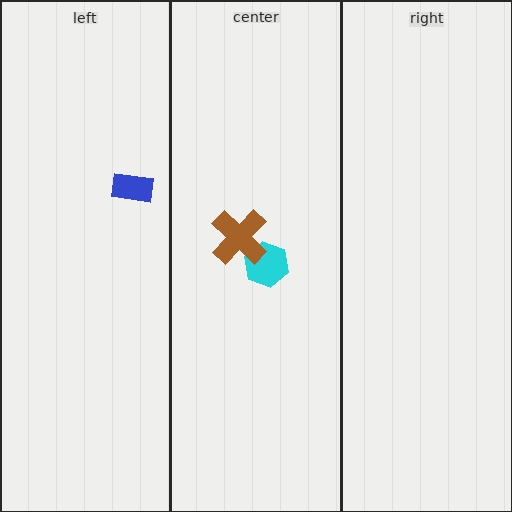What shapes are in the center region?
The cyan hexagon, the brown cross.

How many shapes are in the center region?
2.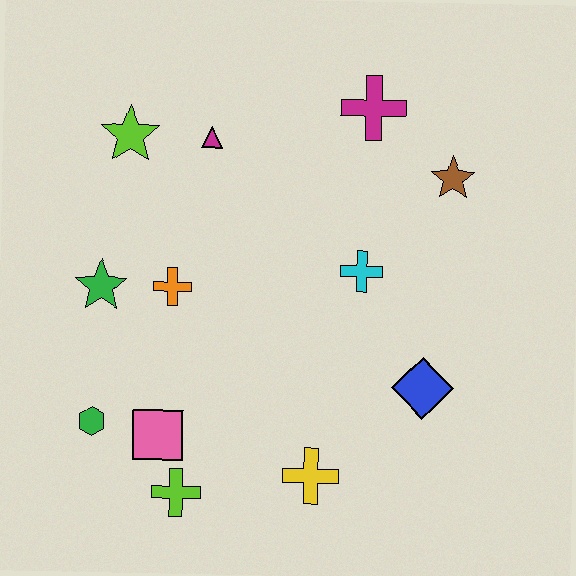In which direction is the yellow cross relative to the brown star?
The yellow cross is below the brown star.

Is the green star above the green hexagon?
Yes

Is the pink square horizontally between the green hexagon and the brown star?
Yes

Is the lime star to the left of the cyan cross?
Yes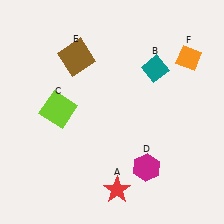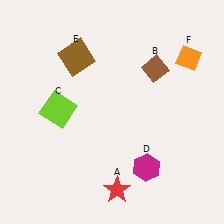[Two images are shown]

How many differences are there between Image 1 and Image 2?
There is 1 difference between the two images.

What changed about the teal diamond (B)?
In Image 1, B is teal. In Image 2, it changed to brown.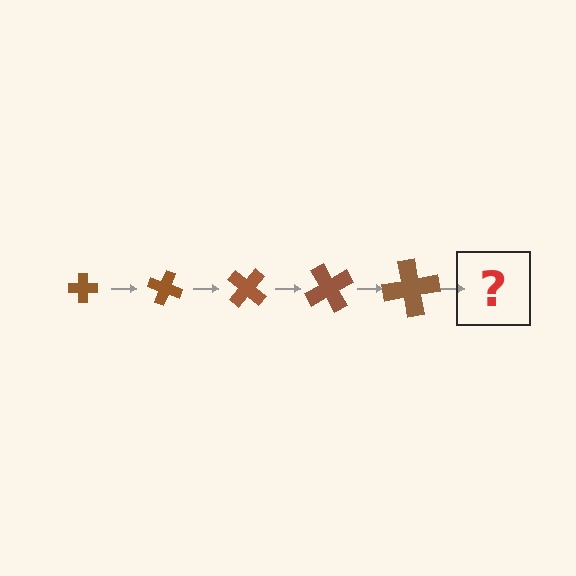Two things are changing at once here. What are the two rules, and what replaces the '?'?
The two rules are that the cross grows larger each step and it rotates 20 degrees each step. The '?' should be a cross, larger than the previous one and rotated 100 degrees from the start.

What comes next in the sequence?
The next element should be a cross, larger than the previous one and rotated 100 degrees from the start.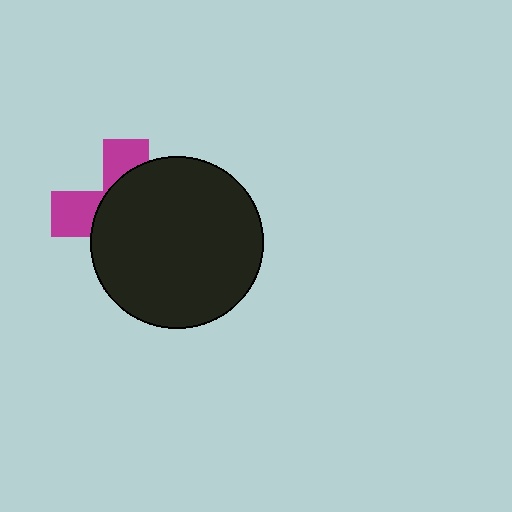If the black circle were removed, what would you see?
You would see the complete magenta cross.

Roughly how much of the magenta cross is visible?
A small part of it is visible (roughly 31%).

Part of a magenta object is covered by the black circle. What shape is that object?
It is a cross.